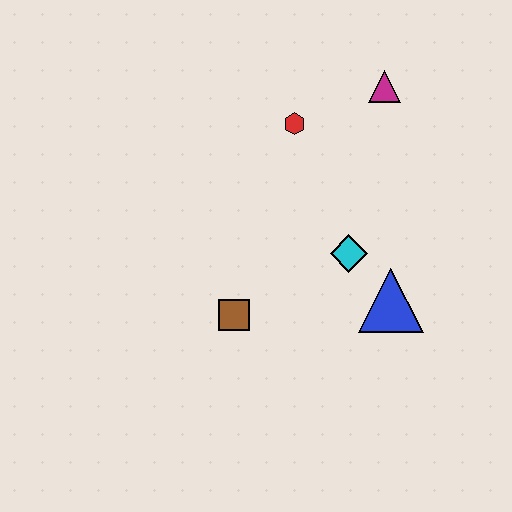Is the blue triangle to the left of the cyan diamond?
No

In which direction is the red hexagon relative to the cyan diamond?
The red hexagon is above the cyan diamond.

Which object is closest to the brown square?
The cyan diamond is closest to the brown square.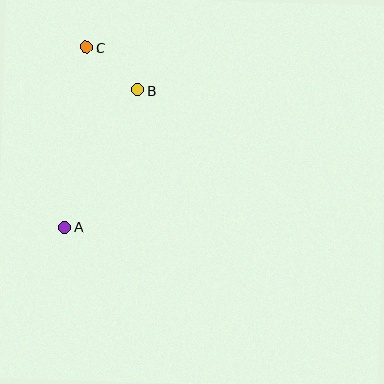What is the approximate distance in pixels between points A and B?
The distance between A and B is approximately 156 pixels.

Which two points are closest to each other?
Points B and C are closest to each other.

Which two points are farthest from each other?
Points A and C are farthest from each other.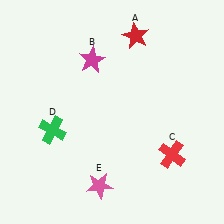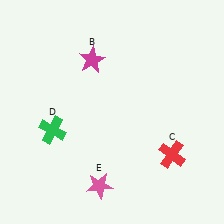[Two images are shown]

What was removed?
The red star (A) was removed in Image 2.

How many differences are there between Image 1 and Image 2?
There is 1 difference between the two images.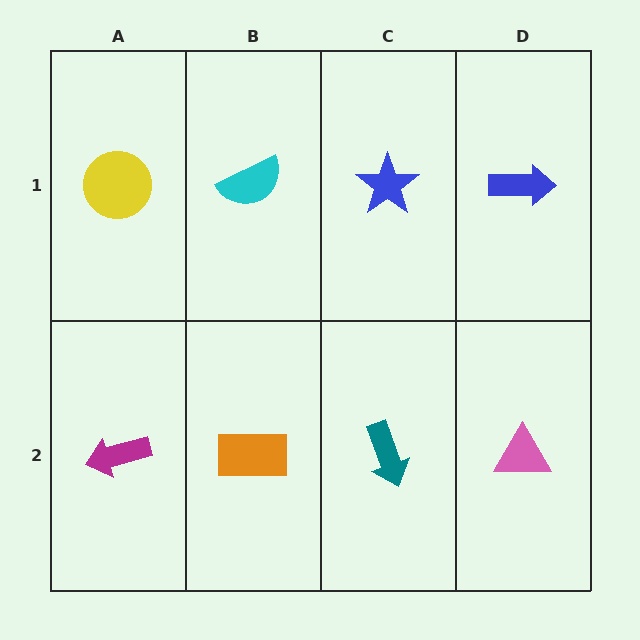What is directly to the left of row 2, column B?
A magenta arrow.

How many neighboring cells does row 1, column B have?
3.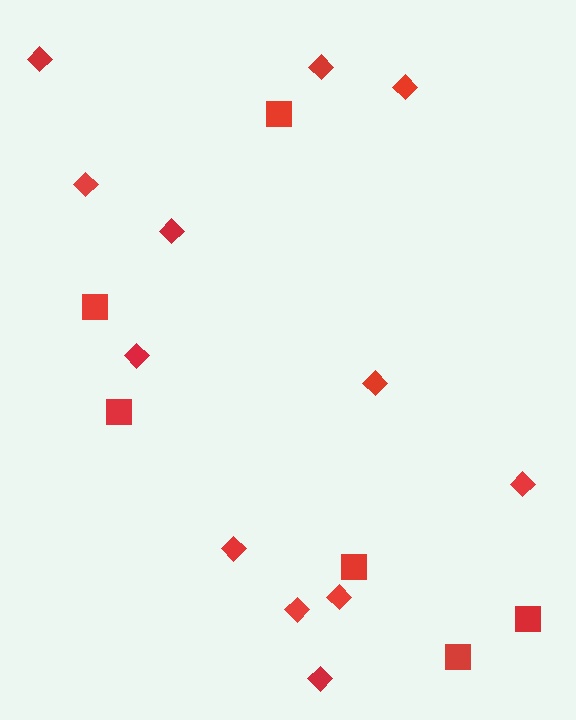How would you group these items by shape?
There are 2 groups: one group of squares (6) and one group of diamonds (12).